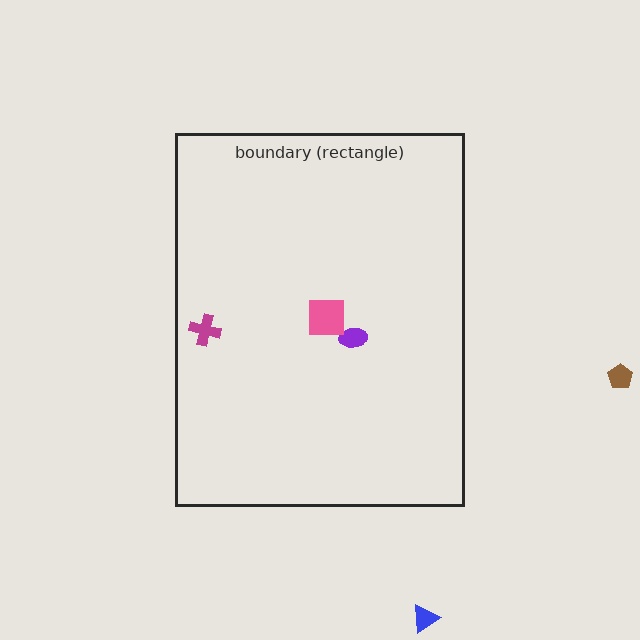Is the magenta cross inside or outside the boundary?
Inside.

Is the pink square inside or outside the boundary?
Inside.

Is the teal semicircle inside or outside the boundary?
Inside.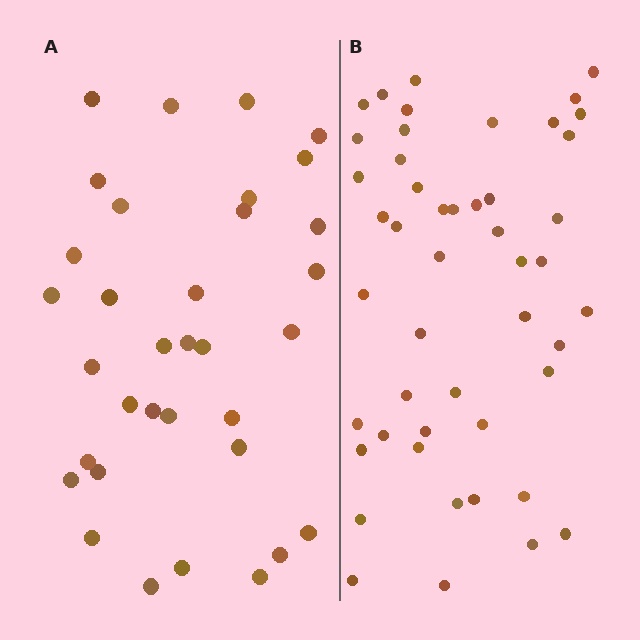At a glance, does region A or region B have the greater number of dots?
Region B (the right region) has more dots.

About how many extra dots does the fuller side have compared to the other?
Region B has approximately 15 more dots than region A.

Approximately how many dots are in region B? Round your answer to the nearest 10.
About 50 dots. (The exact count is 48, which rounds to 50.)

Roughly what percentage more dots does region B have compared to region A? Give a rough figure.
About 40% more.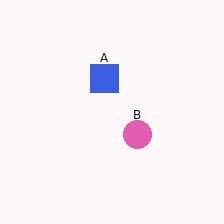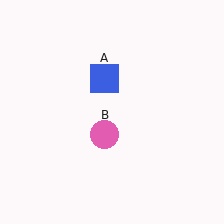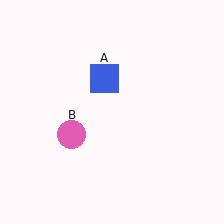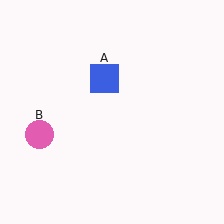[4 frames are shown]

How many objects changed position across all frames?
1 object changed position: pink circle (object B).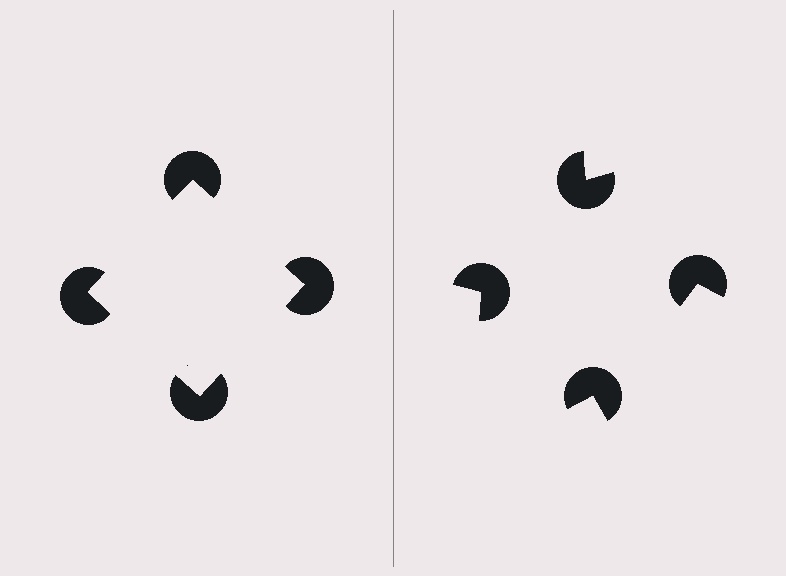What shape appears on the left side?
An illusory square.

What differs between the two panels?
The pac-man discs are positioned identically on both sides; only the wedge orientations differ. On the left they align to a square; on the right they are misaligned.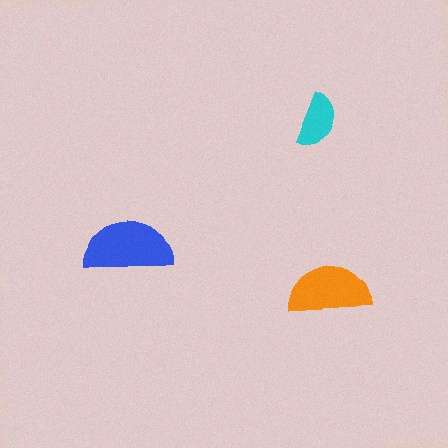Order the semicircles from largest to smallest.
the blue one, the orange one, the cyan one.